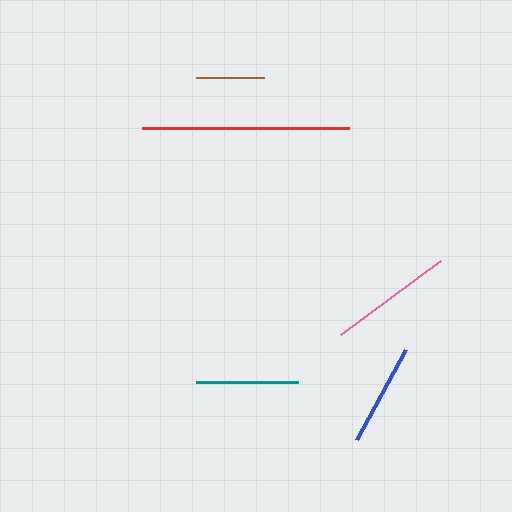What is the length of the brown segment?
The brown segment is approximately 68 pixels long.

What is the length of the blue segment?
The blue segment is approximately 102 pixels long.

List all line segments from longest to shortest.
From longest to shortest: red, pink, blue, teal, brown.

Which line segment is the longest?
The red line is the longest at approximately 208 pixels.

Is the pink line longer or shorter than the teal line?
The pink line is longer than the teal line.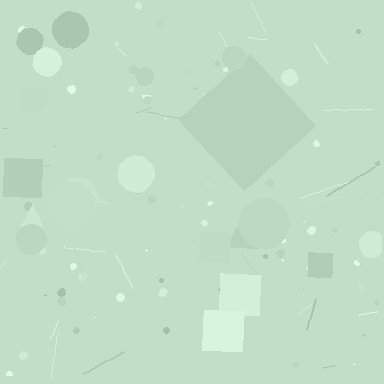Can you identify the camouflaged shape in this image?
The camouflaged shape is a diamond.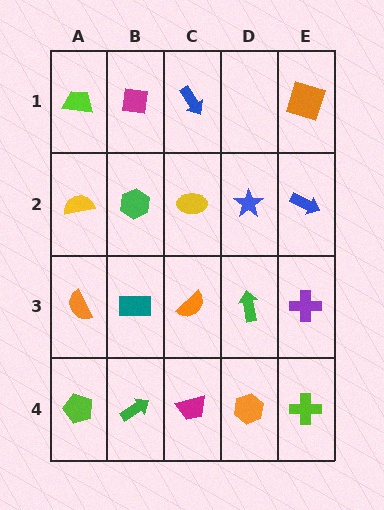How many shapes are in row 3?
5 shapes.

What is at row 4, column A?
A lime pentagon.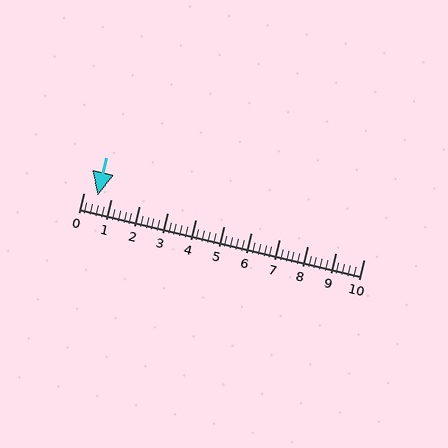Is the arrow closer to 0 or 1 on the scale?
The arrow is closer to 1.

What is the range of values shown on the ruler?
The ruler shows values from 0 to 10.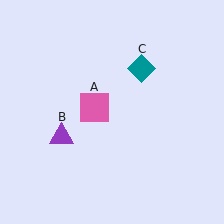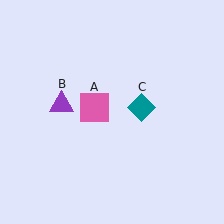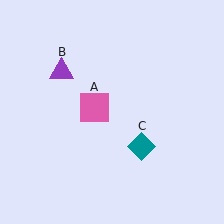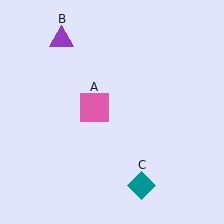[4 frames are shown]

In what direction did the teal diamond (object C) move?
The teal diamond (object C) moved down.